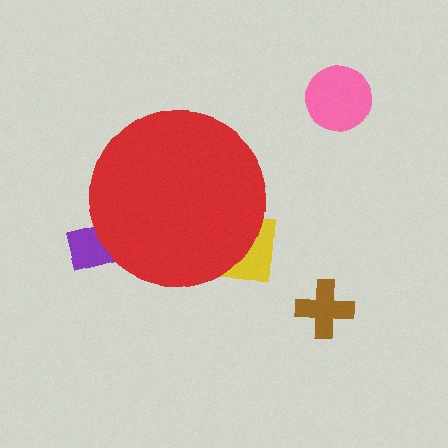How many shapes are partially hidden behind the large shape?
2 shapes are partially hidden.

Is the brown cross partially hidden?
No, the brown cross is fully visible.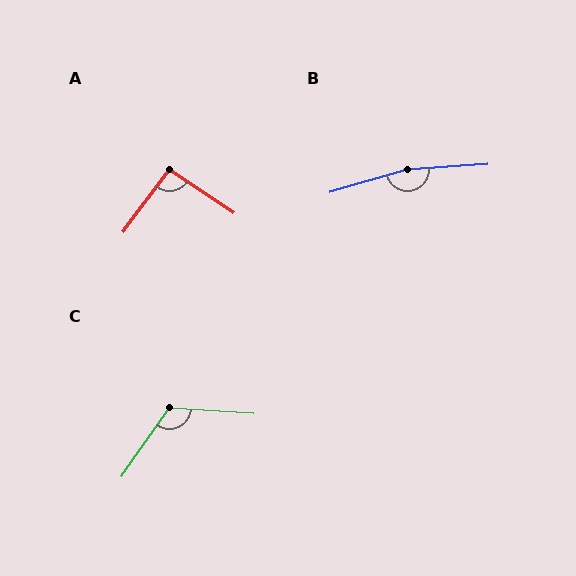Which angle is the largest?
B, at approximately 168 degrees.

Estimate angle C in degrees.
Approximately 121 degrees.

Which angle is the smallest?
A, at approximately 92 degrees.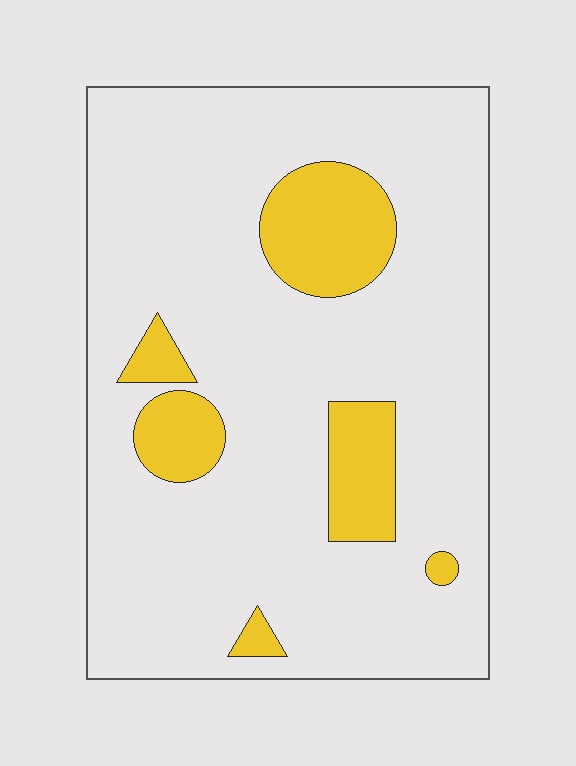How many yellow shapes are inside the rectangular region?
6.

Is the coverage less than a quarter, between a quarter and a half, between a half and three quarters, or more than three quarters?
Less than a quarter.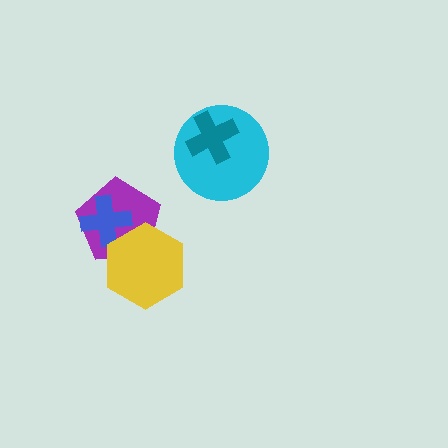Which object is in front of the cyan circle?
The teal cross is in front of the cyan circle.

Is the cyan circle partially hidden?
Yes, it is partially covered by another shape.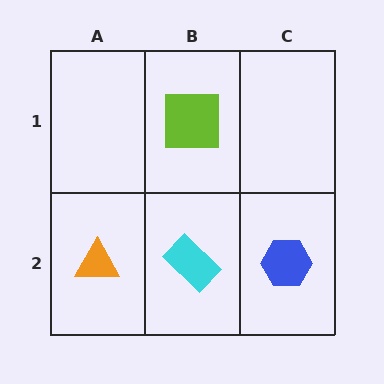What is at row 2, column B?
A cyan rectangle.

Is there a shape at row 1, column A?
No, that cell is empty.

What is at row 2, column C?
A blue hexagon.